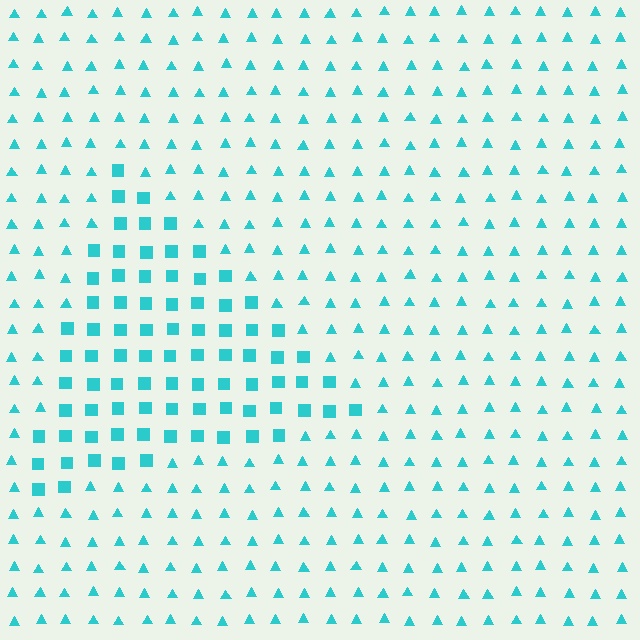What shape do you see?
I see a triangle.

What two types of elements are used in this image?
The image uses squares inside the triangle region and triangles outside it.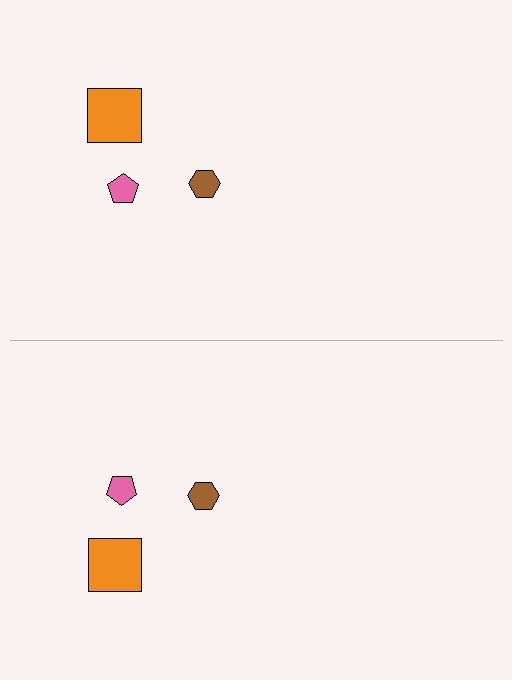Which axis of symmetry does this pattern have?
The pattern has a horizontal axis of symmetry running through the center of the image.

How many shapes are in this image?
There are 6 shapes in this image.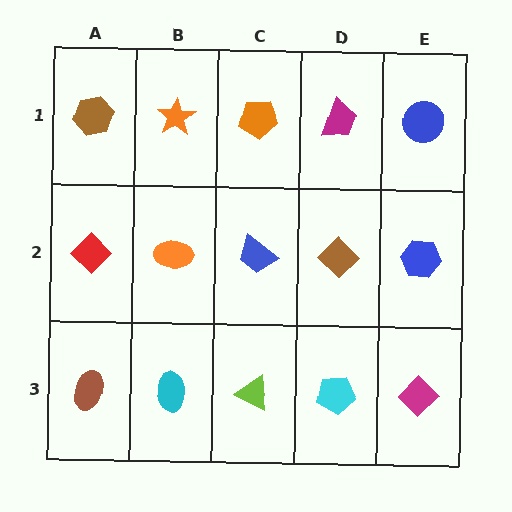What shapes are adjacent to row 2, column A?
A brown hexagon (row 1, column A), a brown ellipse (row 3, column A), an orange ellipse (row 2, column B).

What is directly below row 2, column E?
A magenta diamond.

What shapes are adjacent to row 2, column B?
An orange star (row 1, column B), a cyan ellipse (row 3, column B), a red diamond (row 2, column A), a blue trapezoid (row 2, column C).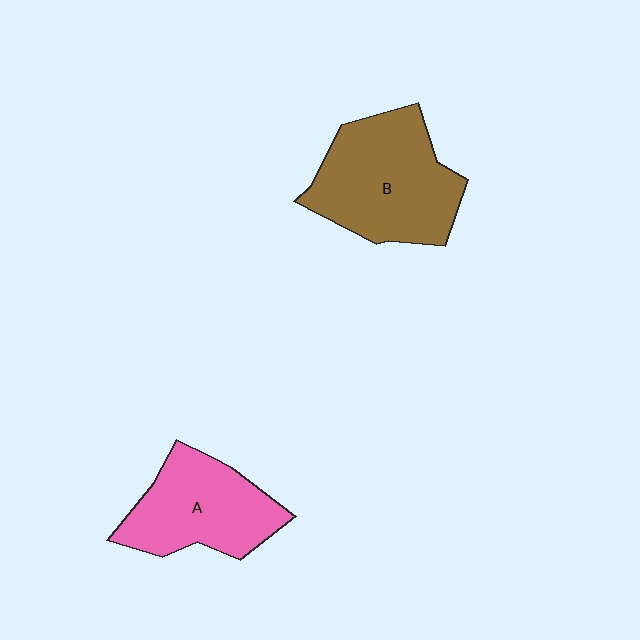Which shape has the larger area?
Shape B (brown).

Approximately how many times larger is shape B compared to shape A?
Approximately 1.3 times.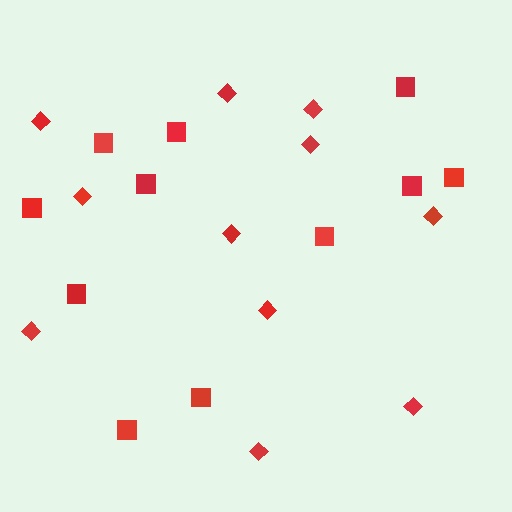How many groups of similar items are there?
There are 2 groups: one group of squares (11) and one group of diamonds (11).